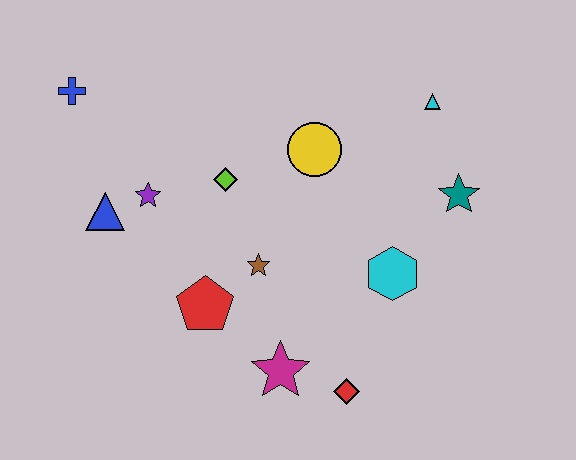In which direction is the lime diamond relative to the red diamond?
The lime diamond is above the red diamond.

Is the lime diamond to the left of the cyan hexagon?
Yes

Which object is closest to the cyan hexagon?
The teal star is closest to the cyan hexagon.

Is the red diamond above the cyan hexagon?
No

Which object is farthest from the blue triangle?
The teal star is farthest from the blue triangle.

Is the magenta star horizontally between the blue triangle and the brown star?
No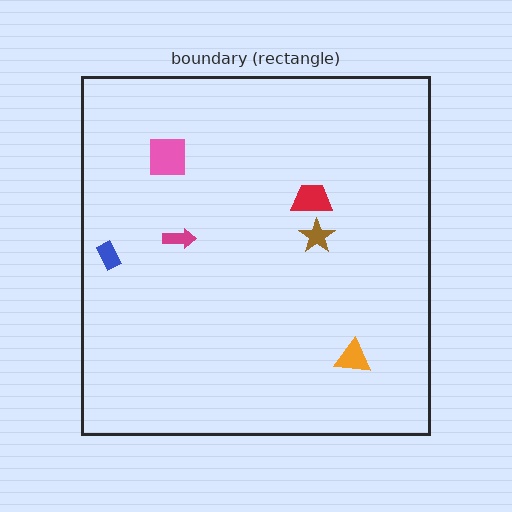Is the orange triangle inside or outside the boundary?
Inside.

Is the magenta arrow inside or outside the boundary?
Inside.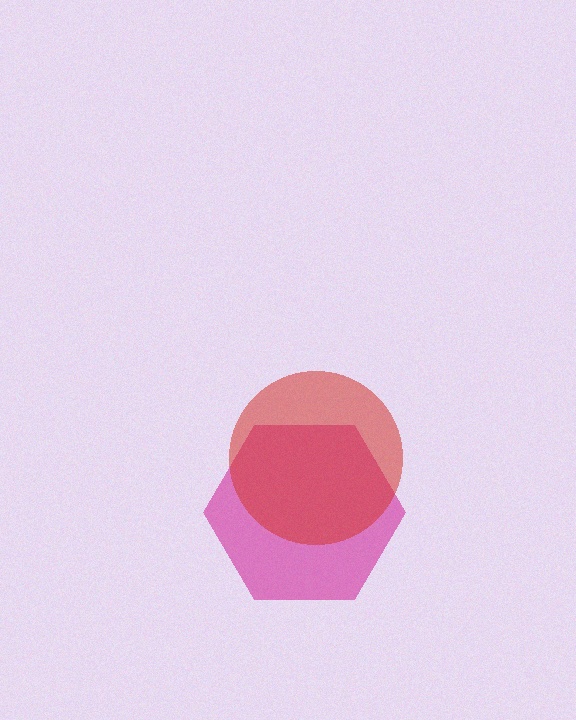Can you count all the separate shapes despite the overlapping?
Yes, there are 2 separate shapes.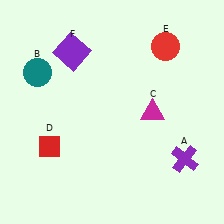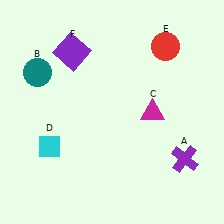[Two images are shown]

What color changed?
The diamond (D) changed from red in Image 1 to cyan in Image 2.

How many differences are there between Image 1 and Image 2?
There is 1 difference between the two images.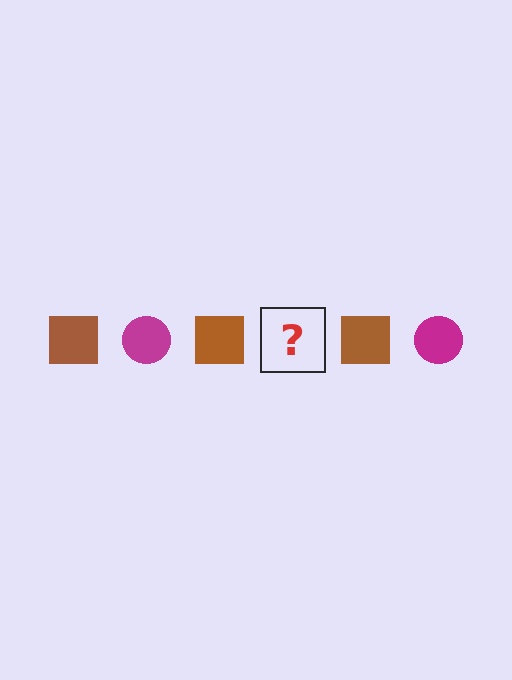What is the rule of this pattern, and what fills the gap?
The rule is that the pattern alternates between brown square and magenta circle. The gap should be filled with a magenta circle.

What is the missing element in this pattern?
The missing element is a magenta circle.